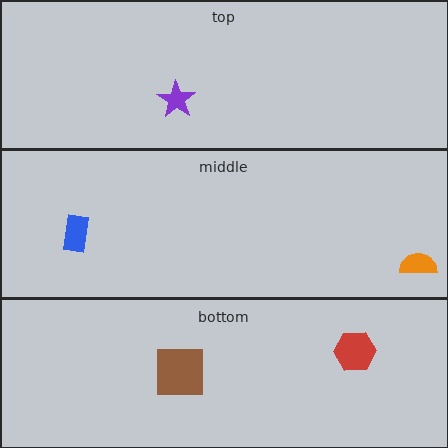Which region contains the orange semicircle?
The middle region.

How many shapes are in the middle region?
2.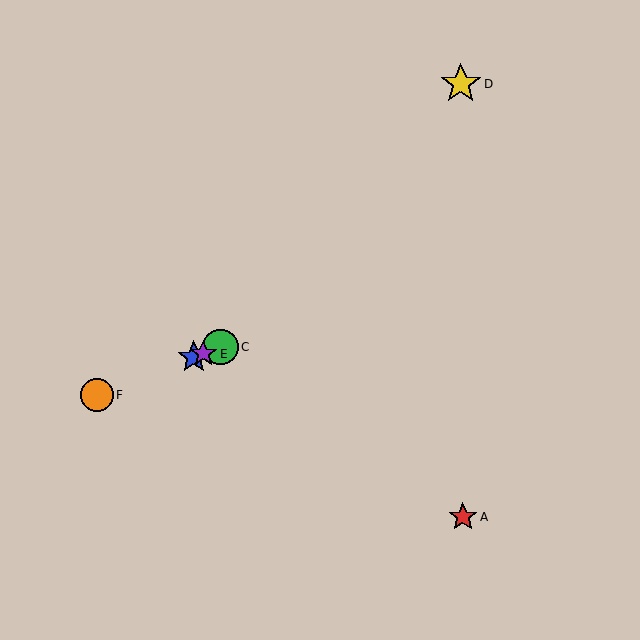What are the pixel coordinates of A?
Object A is at (463, 517).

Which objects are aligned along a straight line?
Objects B, C, E, F are aligned along a straight line.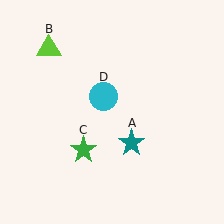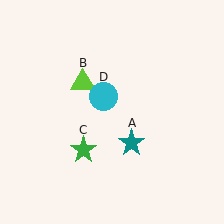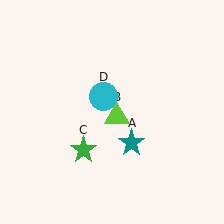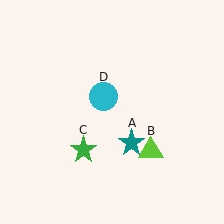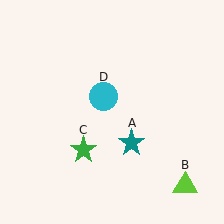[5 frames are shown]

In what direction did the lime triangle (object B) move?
The lime triangle (object B) moved down and to the right.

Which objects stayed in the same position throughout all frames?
Teal star (object A) and green star (object C) and cyan circle (object D) remained stationary.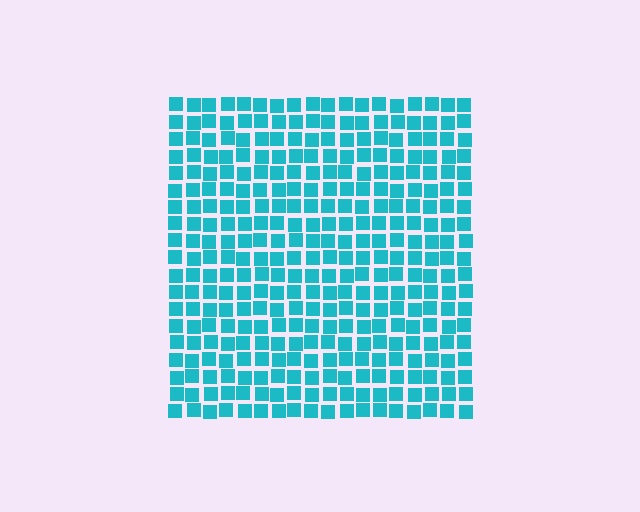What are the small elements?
The small elements are squares.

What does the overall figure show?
The overall figure shows a square.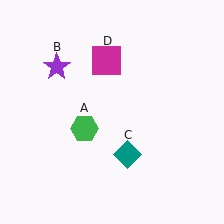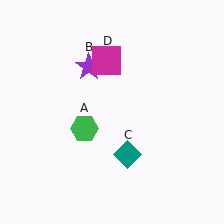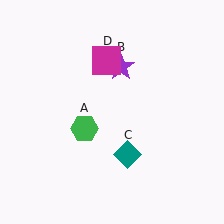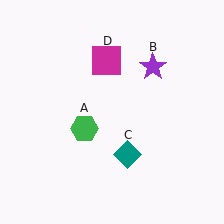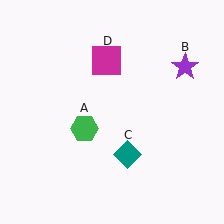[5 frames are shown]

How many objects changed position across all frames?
1 object changed position: purple star (object B).